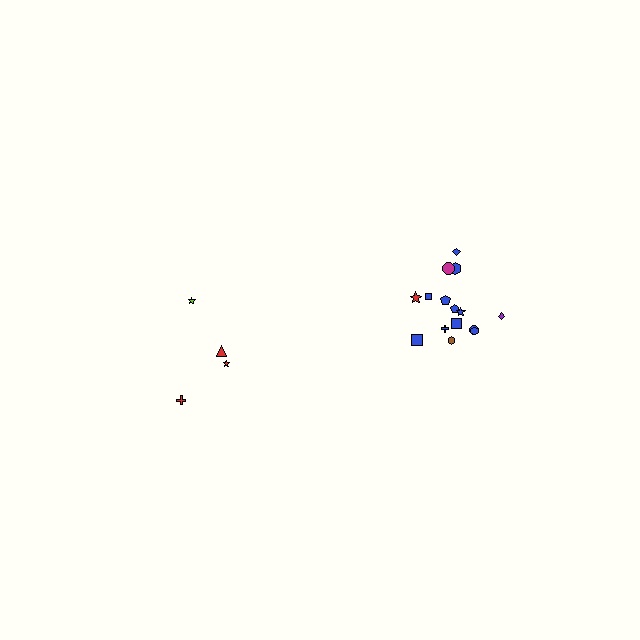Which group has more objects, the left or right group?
The right group.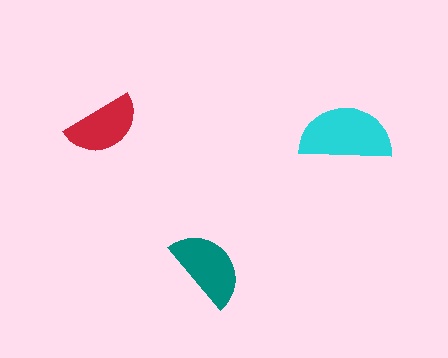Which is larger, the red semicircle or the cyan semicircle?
The cyan one.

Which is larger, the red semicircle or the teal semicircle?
The teal one.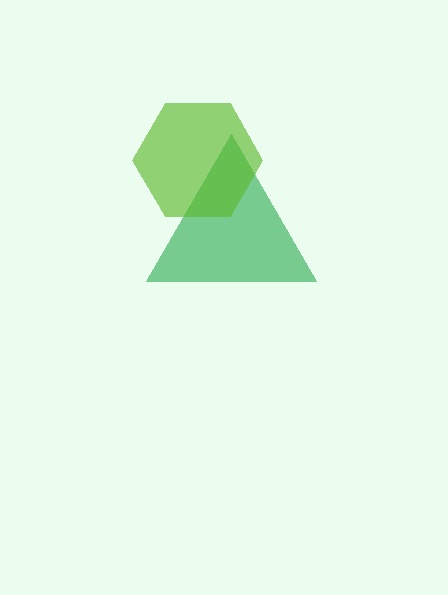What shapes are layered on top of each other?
The layered shapes are: a green triangle, a lime hexagon.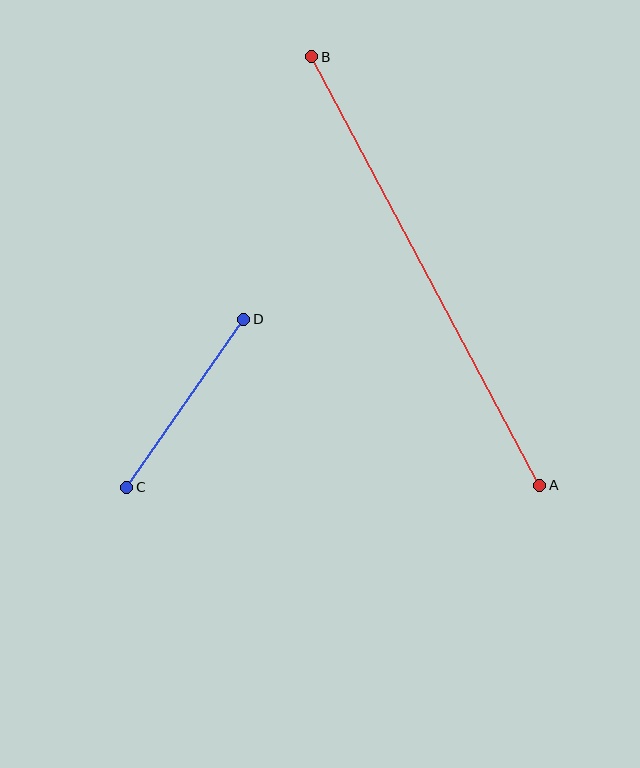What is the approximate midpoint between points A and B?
The midpoint is at approximately (426, 271) pixels.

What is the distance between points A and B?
The distance is approximately 486 pixels.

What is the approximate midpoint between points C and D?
The midpoint is at approximately (185, 403) pixels.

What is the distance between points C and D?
The distance is approximately 205 pixels.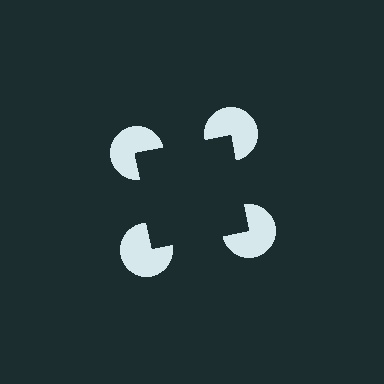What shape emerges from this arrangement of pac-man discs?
An illusory square — its edges are inferred from the aligned wedge cuts in the pac-man discs, not physically drawn.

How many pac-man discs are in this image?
There are 4 — one at each vertex of the illusory square.